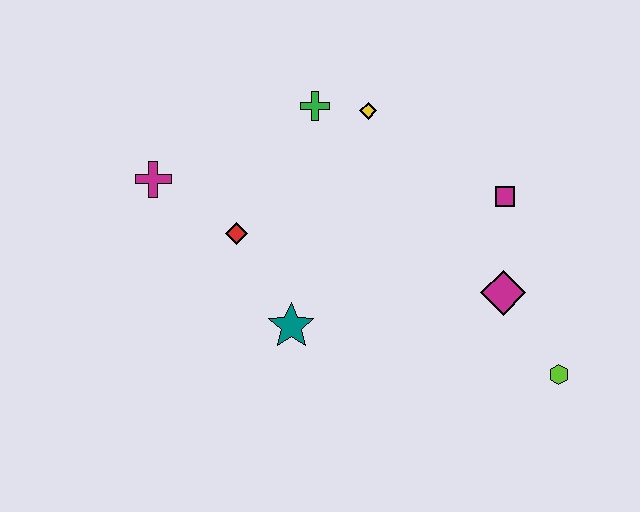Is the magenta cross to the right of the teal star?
No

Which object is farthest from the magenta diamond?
The magenta cross is farthest from the magenta diamond.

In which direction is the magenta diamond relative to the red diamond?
The magenta diamond is to the right of the red diamond.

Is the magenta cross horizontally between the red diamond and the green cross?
No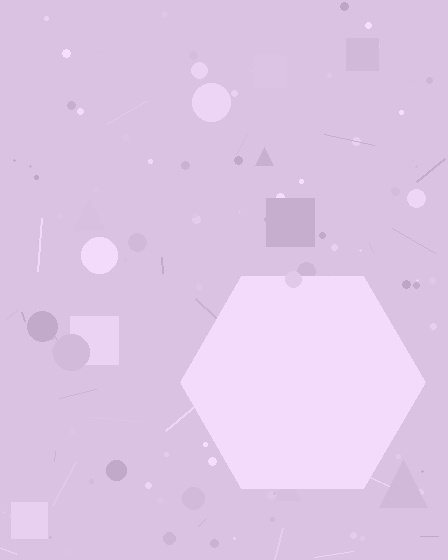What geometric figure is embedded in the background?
A hexagon is embedded in the background.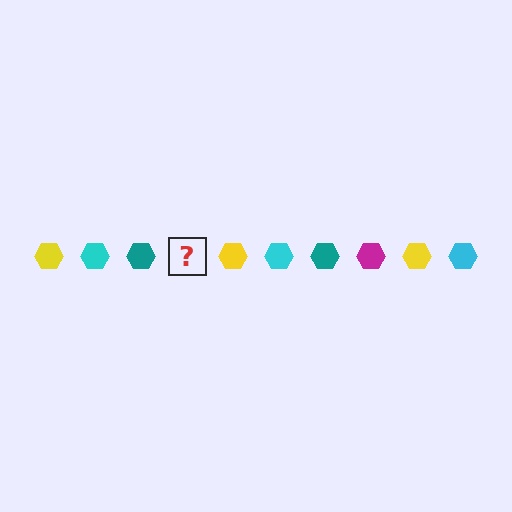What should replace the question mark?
The question mark should be replaced with a magenta hexagon.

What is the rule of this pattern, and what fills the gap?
The rule is that the pattern cycles through yellow, cyan, teal, magenta hexagons. The gap should be filled with a magenta hexagon.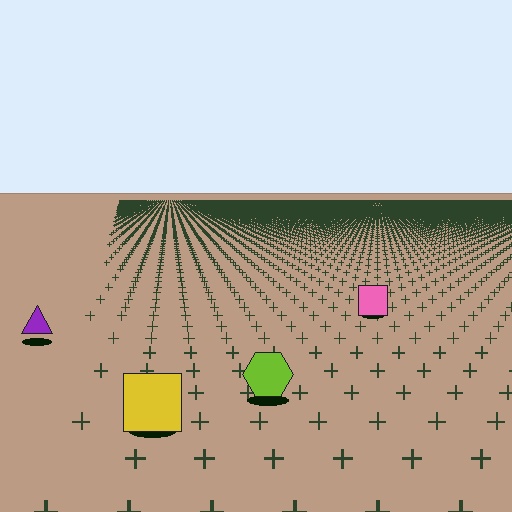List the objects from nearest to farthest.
From nearest to farthest: the yellow square, the lime hexagon, the purple triangle, the pink square.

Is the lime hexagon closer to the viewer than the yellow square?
No. The yellow square is closer — you can tell from the texture gradient: the ground texture is coarser near it.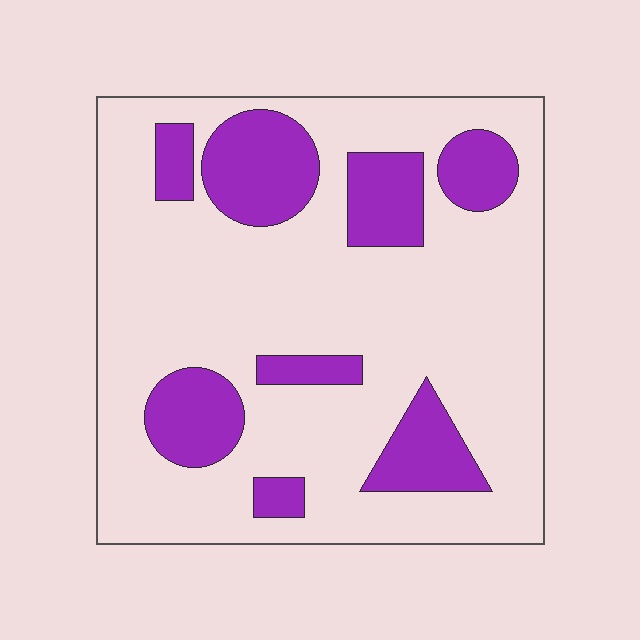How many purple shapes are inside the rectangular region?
8.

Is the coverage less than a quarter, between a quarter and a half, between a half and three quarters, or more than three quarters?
Less than a quarter.